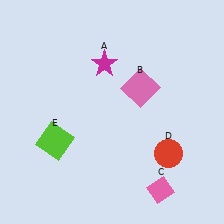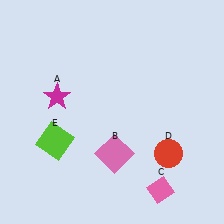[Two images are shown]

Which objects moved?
The objects that moved are: the magenta star (A), the pink square (B).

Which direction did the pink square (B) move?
The pink square (B) moved down.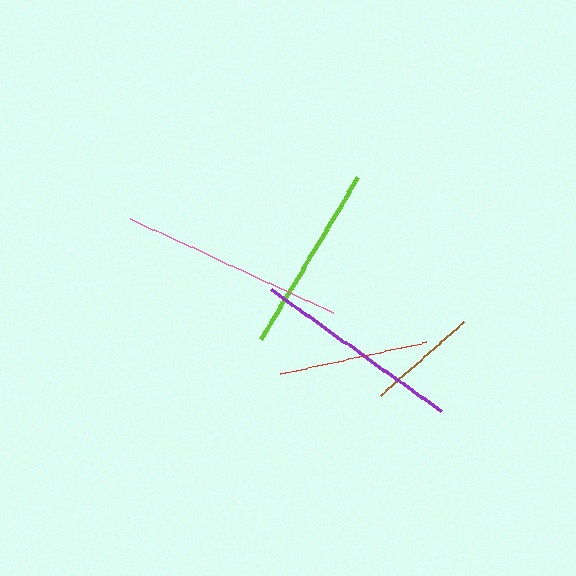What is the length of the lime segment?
The lime segment is approximately 189 pixels long.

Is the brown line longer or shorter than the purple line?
The purple line is longer than the brown line.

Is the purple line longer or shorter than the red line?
The purple line is longer than the red line.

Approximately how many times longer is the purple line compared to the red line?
The purple line is approximately 1.4 times the length of the red line.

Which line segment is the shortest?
The brown line is the shortest at approximately 111 pixels.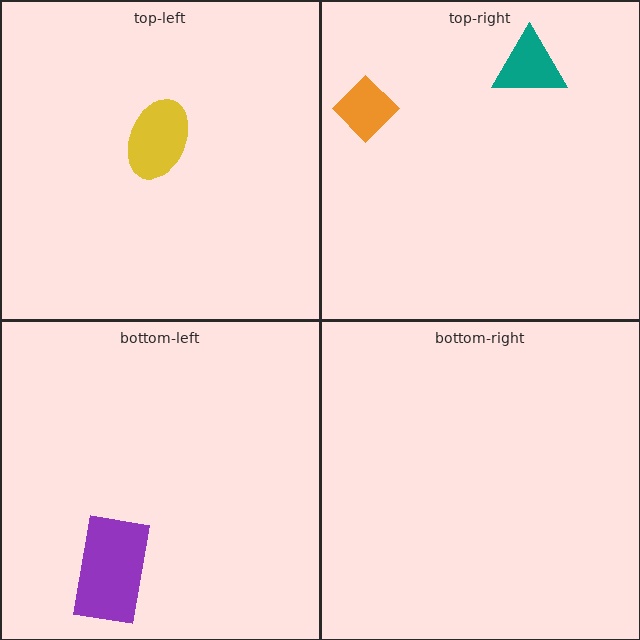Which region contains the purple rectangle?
The bottom-left region.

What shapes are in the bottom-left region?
The purple rectangle.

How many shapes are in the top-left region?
1.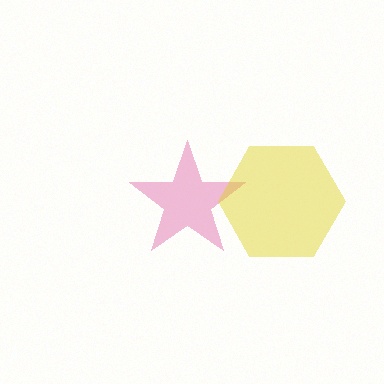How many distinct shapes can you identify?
There are 2 distinct shapes: a pink star, a yellow hexagon.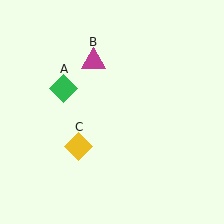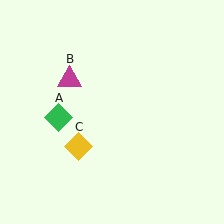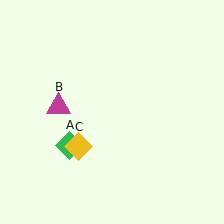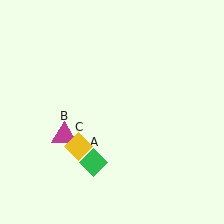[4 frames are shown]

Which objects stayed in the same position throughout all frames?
Yellow diamond (object C) remained stationary.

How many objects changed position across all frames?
2 objects changed position: green diamond (object A), magenta triangle (object B).